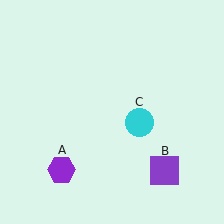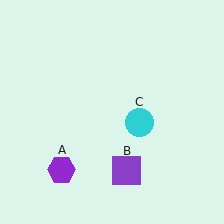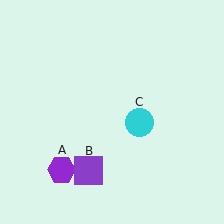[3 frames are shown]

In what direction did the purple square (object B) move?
The purple square (object B) moved left.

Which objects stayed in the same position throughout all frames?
Purple hexagon (object A) and cyan circle (object C) remained stationary.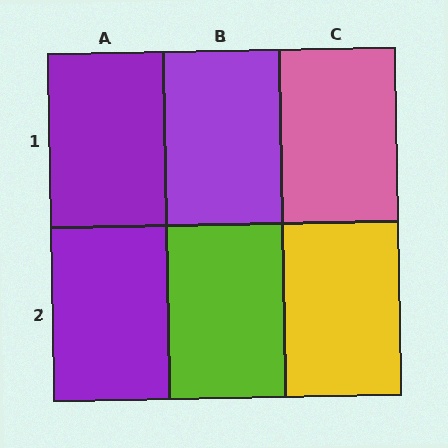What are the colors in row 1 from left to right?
Purple, purple, pink.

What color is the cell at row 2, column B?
Lime.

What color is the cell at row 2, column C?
Yellow.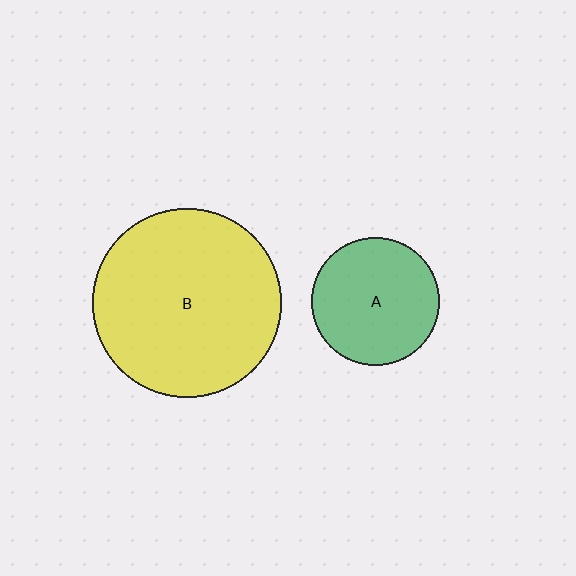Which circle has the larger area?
Circle B (yellow).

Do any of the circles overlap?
No, none of the circles overlap.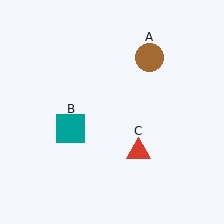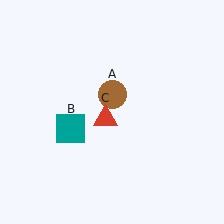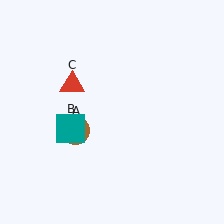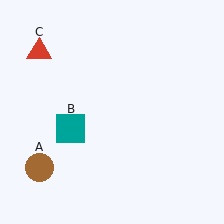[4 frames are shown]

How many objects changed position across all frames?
2 objects changed position: brown circle (object A), red triangle (object C).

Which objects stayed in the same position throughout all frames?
Teal square (object B) remained stationary.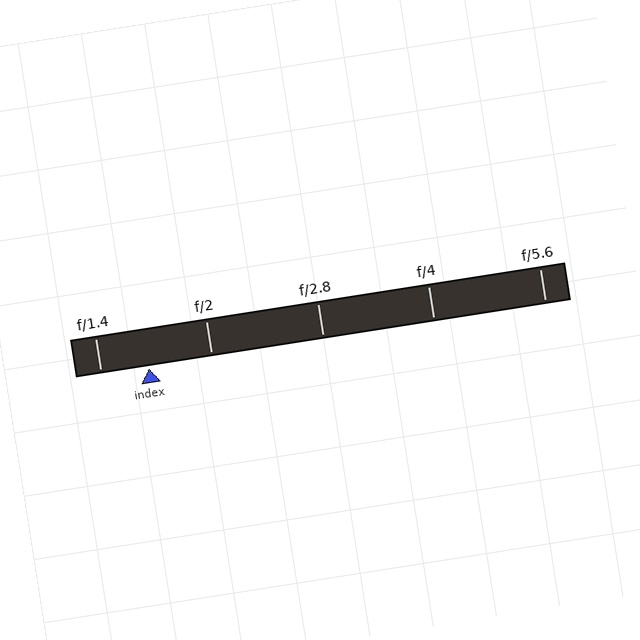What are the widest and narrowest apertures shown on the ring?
The widest aperture shown is f/1.4 and the narrowest is f/5.6.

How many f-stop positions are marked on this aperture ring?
There are 5 f-stop positions marked.